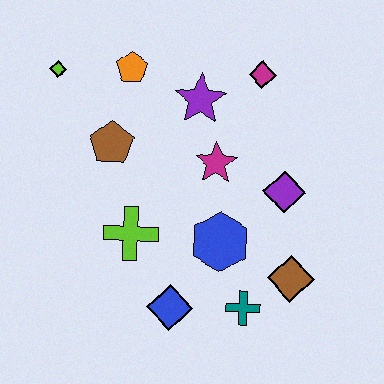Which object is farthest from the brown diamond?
The lime diamond is farthest from the brown diamond.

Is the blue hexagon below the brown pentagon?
Yes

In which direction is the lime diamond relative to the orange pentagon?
The lime diamond is to the left of the orange pentagon.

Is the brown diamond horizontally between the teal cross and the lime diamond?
No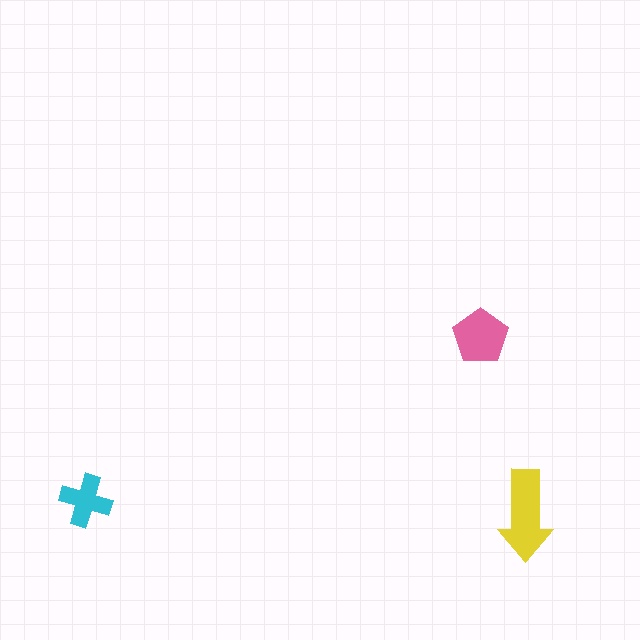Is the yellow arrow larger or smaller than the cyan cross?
Larger.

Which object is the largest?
The yellow arrow.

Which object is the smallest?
The cyan cross.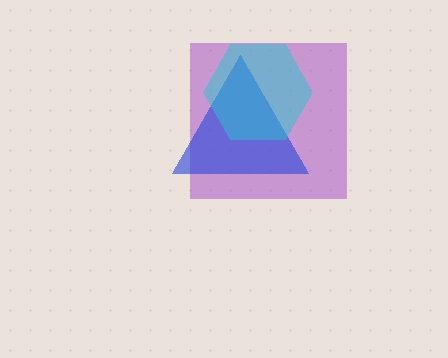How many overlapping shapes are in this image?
There are 3 overlapping shapes in the image.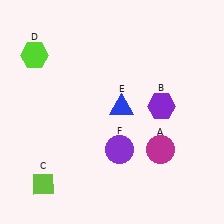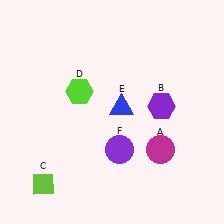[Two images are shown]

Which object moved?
The lime hexagon (D) moved right.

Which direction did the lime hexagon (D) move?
The lime hexagon (D) moved right.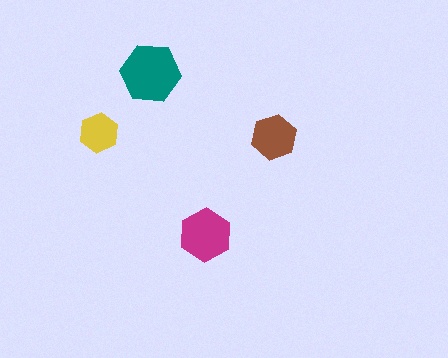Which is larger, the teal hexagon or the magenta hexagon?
The teal one.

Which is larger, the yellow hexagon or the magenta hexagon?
The magenta one.